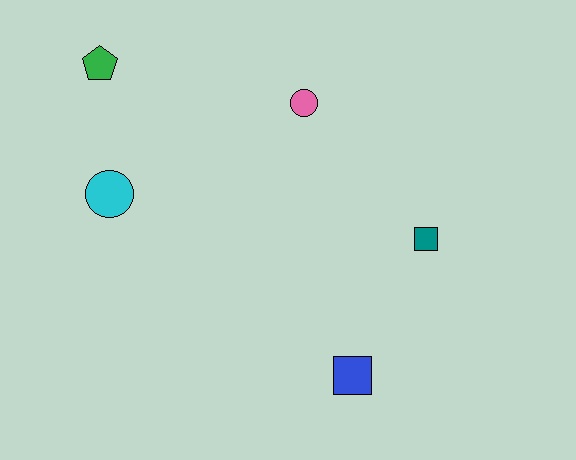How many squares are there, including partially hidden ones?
There are 2 squares.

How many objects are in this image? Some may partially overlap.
There are 5 objects.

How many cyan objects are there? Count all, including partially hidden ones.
There is 1 cyan object.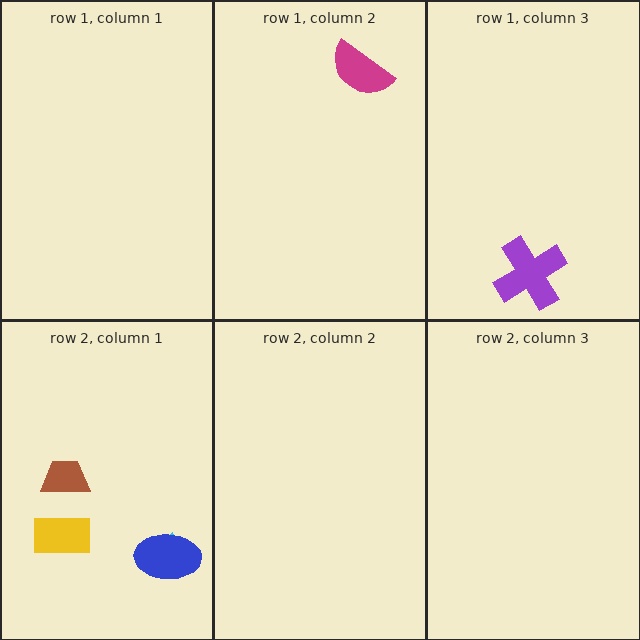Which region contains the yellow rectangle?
The row 2, column 1 region.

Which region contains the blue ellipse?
The row 2, column 1 region.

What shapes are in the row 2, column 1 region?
The cyan triangle, the yellow rectangle, the blue ellipse, the brown trapezoid.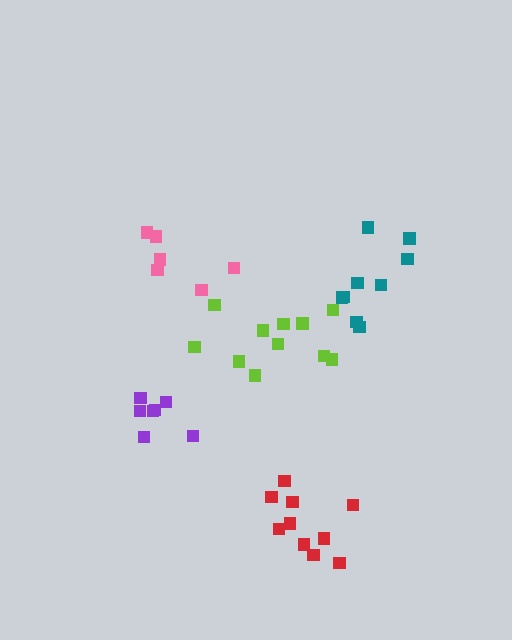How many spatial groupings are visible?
There are 5 spatial groupings.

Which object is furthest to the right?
The teal cluster is rightmost.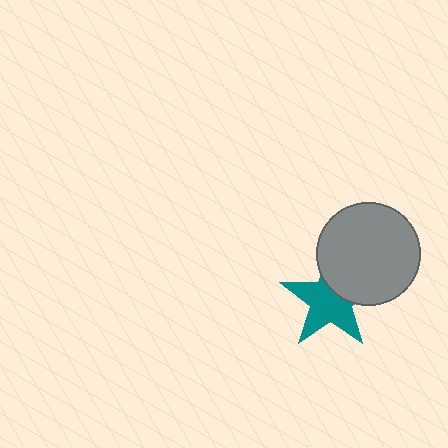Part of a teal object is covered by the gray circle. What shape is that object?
It is a star.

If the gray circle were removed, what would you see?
You would see the complete teal star.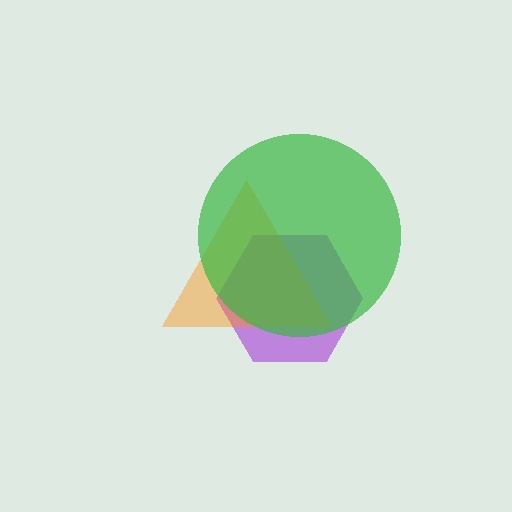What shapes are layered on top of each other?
The layered shapes are: a purple hexagon, an orange triangle, a green circle.